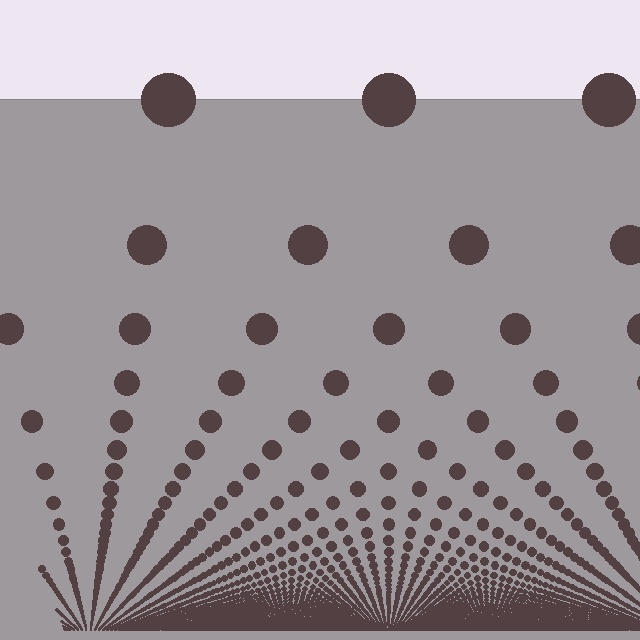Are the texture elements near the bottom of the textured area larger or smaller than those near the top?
Smaller. The gradient is inverted — elements near the bottom are smaller and denser.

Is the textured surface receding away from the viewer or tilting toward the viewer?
The surface appears to tilt toward the viewer. Texture elements get larger and sparser toward the top.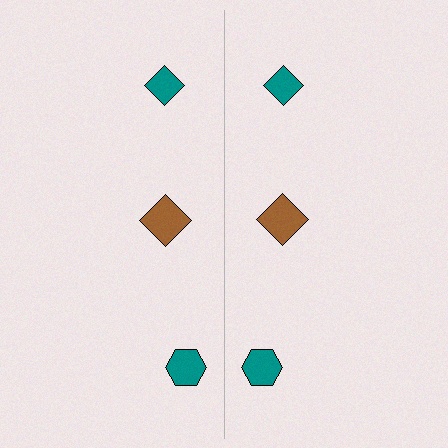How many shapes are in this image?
There are 6 shapes in this image.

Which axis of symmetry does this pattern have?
The pattern has a vertical axis of symmetry running through the center of the image.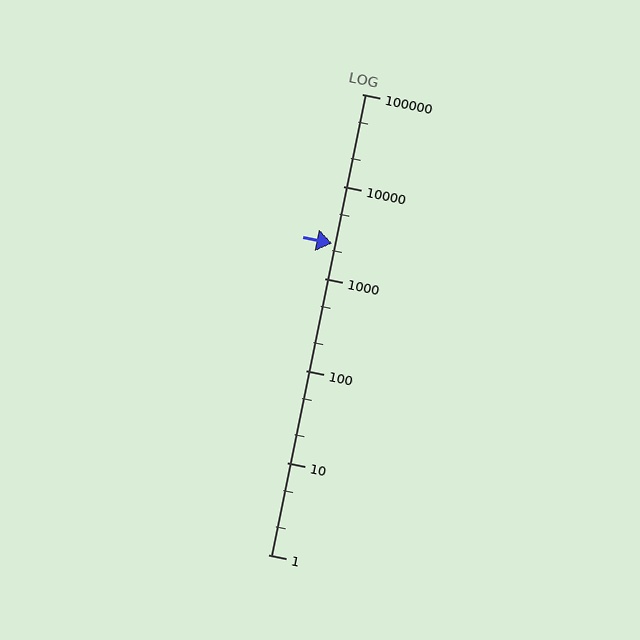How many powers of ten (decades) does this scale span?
The scale spans 5 decades, from 1 to 100000.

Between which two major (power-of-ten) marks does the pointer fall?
The pointer is between 1000 and 10000.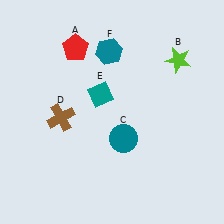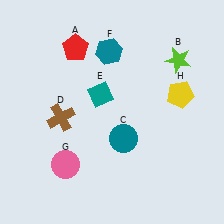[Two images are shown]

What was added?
A pink circle (G), a yellow pentagon (H) were added in Image 2.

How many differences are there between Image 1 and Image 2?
There are 2 differences between the two images.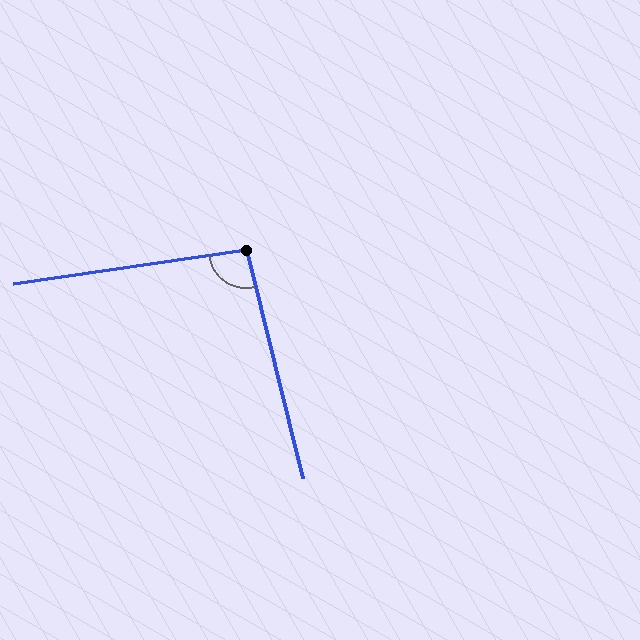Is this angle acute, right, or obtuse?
It is obtuse.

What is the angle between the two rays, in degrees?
Approximately 96 degrees.